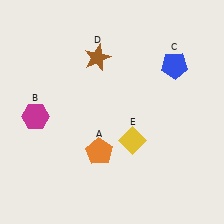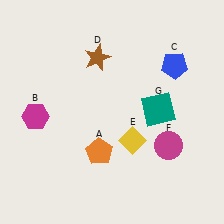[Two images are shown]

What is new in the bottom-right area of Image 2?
A magenta circle (F) was added in the bottom-right area of Image 2.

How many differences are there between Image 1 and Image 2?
There are 2 differences between the two images.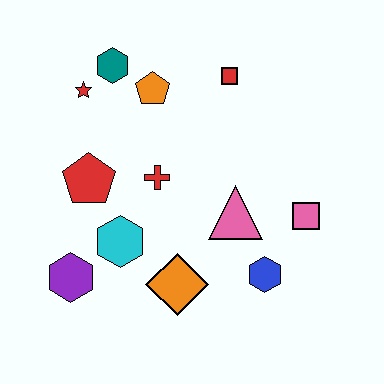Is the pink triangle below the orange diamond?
No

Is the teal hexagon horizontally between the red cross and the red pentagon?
Yes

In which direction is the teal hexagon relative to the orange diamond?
The teal hexagon is above the orange diamond.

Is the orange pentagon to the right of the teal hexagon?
Yes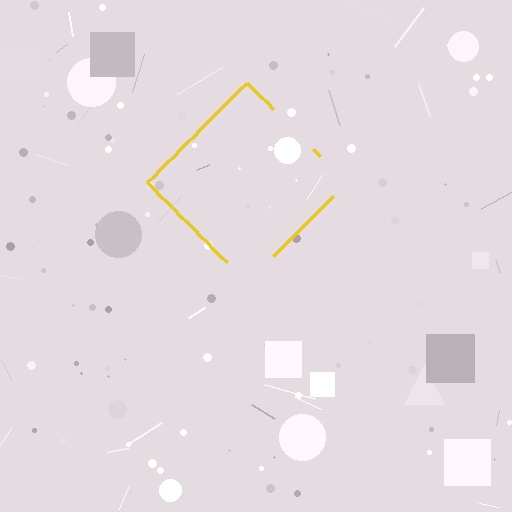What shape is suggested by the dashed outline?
The dashed outline suggests a diamond.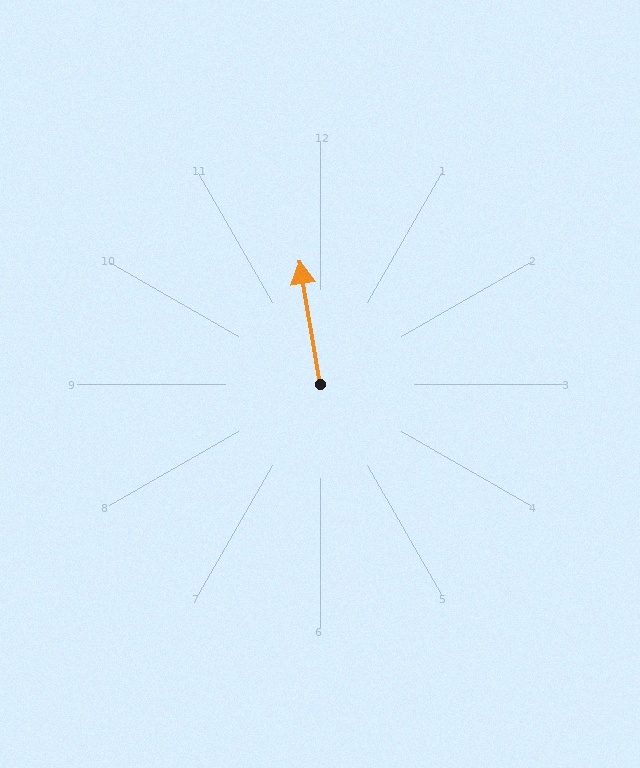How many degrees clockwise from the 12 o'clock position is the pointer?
Approximately 351 degrees.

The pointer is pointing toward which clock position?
Roughly 12 o'clock.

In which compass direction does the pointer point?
North.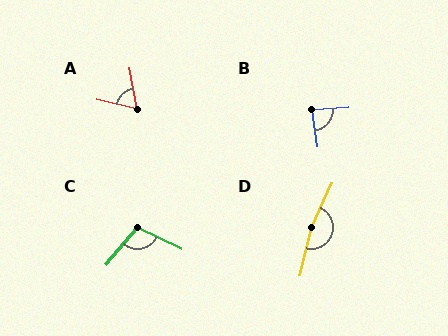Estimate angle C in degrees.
Approximately 104 degrees.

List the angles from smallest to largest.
A (66°), B (86°), C (104°), D (169°).